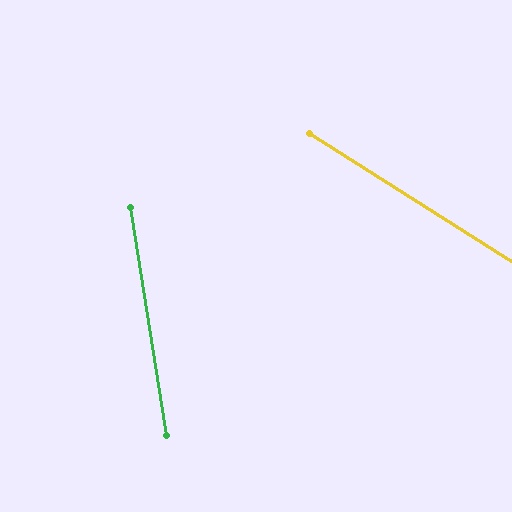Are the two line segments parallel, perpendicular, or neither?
Neither parallel nor perpendicular — they differ by about 49°.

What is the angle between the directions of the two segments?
Approximately 49 degrees.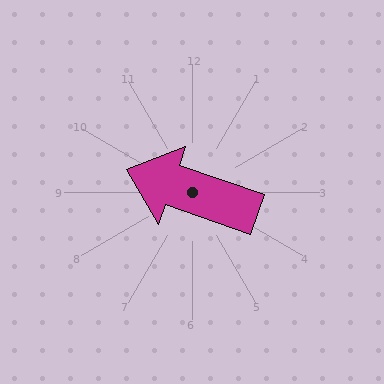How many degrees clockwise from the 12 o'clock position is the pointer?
Approximately 289 degrees.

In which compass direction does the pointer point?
West.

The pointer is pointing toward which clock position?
Roughly 10 o'clock.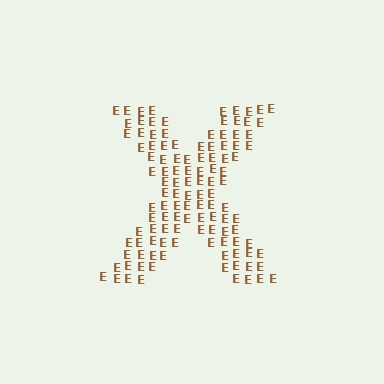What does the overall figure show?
The overall figure shows the letter X.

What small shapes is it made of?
It is made of small letter E's.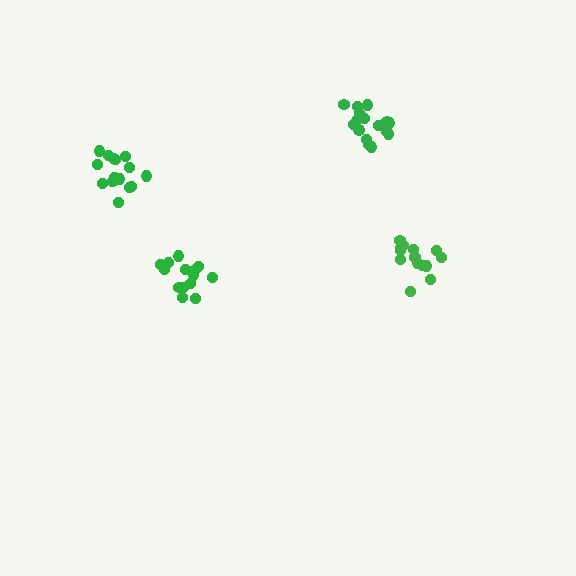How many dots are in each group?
Group 1: 17 dots, Group 2: 14 dots, Group 3: 16 dots, Group 4: 14 dots (61 total).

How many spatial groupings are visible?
There are 4 spatial groupings.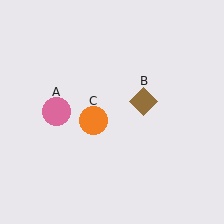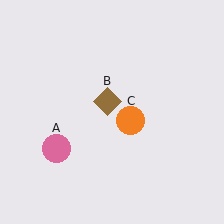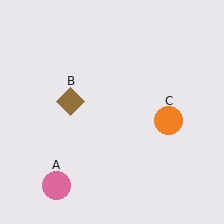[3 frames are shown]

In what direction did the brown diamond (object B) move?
The brown diamond (object B) moved left.